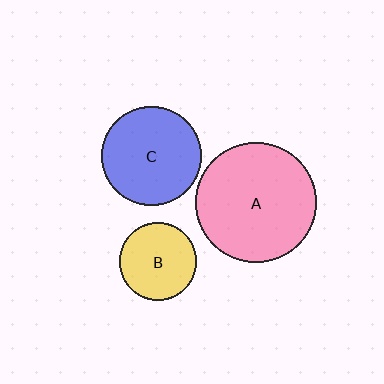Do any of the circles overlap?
No, none of the circles overlap.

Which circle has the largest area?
Circle A (pink).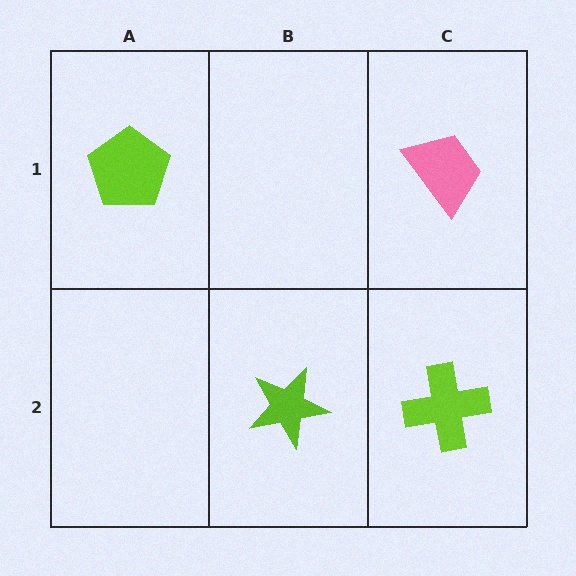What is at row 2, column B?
A lime star.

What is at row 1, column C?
A pink trapezoid.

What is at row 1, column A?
A lime pentagon.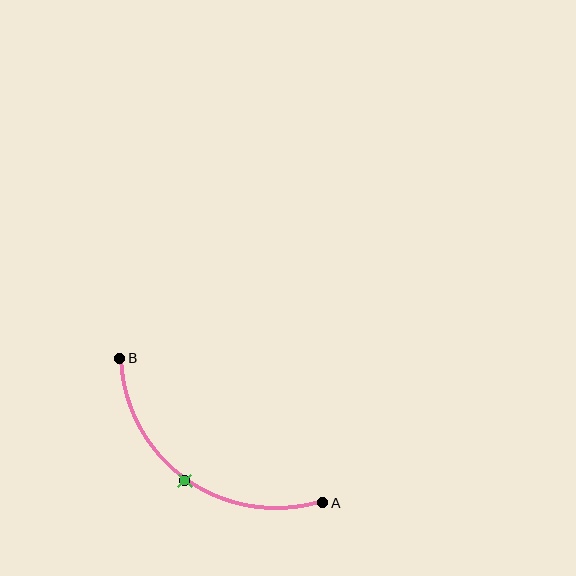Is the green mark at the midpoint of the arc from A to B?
Yes. The green mark lies on the arc at equal arc-length from both A and B — it is the arc midpoint.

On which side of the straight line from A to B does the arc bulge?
The arc bulges below and to the left of the straight line connecting A and B.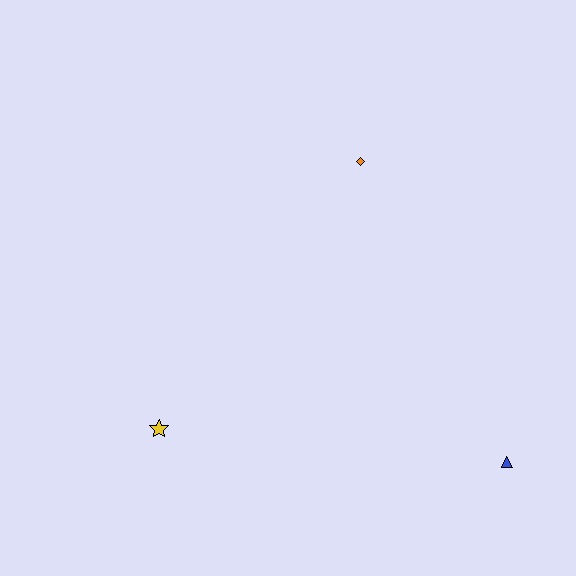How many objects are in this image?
There are 3 objects.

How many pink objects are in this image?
There are no pink objects.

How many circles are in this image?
There are no circles.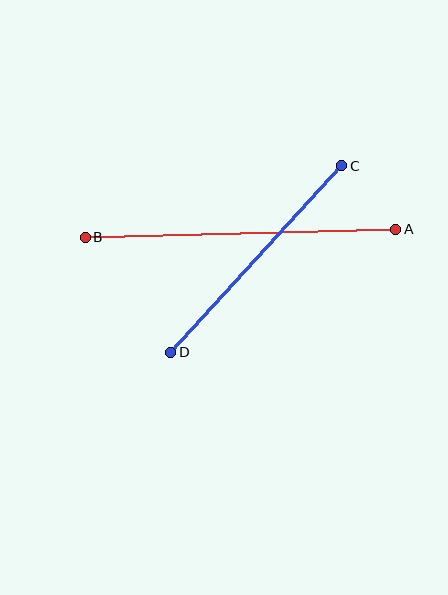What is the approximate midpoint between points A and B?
The midpoint is at approximately (241, 233) pixels.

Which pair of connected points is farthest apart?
Points A and B are farthest apart.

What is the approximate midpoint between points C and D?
The midpoint is at approximately (256, 259) pixels.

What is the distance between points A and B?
The distance is approximately 310 pixels.